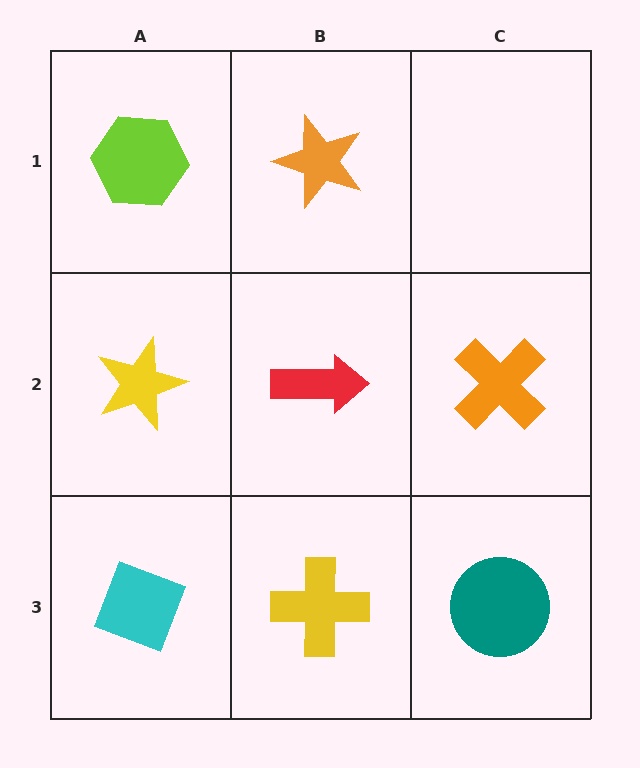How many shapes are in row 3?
3 shapes.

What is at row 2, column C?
An orange cross.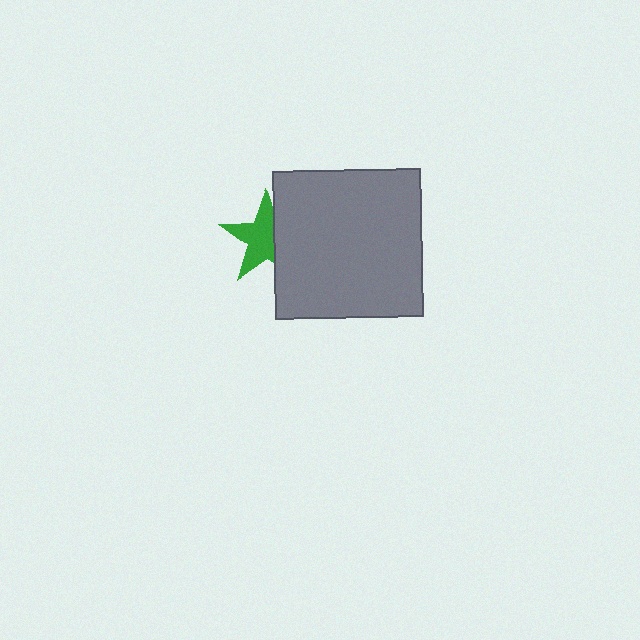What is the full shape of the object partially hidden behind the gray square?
The partially hidden object is a green star.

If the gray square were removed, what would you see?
You would see the complete green star.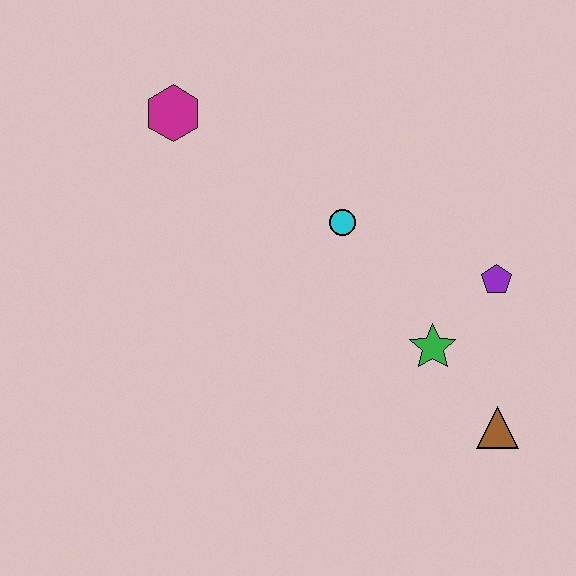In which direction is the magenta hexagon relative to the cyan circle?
The magenta hexagon is to the left of the cyan circle.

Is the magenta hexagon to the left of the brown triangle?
Yes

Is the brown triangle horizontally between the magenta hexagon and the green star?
No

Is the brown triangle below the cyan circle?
Yes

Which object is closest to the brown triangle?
The green star is closest to the brown triangle.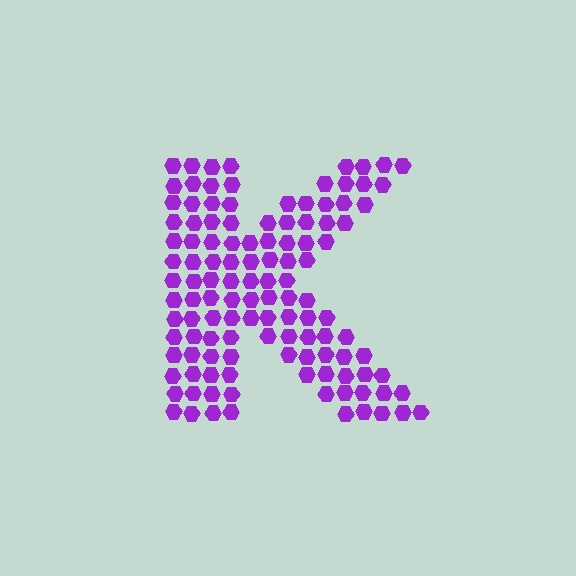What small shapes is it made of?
It is made of small hexagons.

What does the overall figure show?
The overall figure shows the letter K.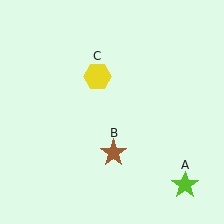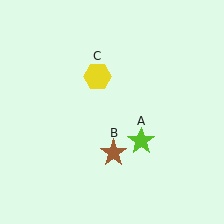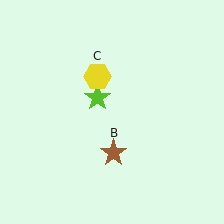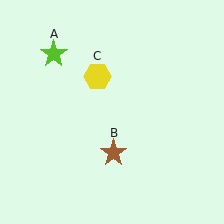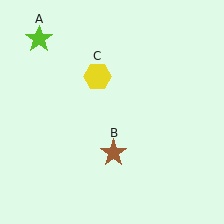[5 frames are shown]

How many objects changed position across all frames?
1 object changed position: lime star (object A).